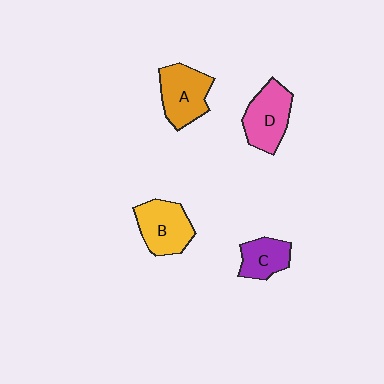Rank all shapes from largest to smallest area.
From largest to smallest: A (orange), D (pink), B (yellow), C (purple).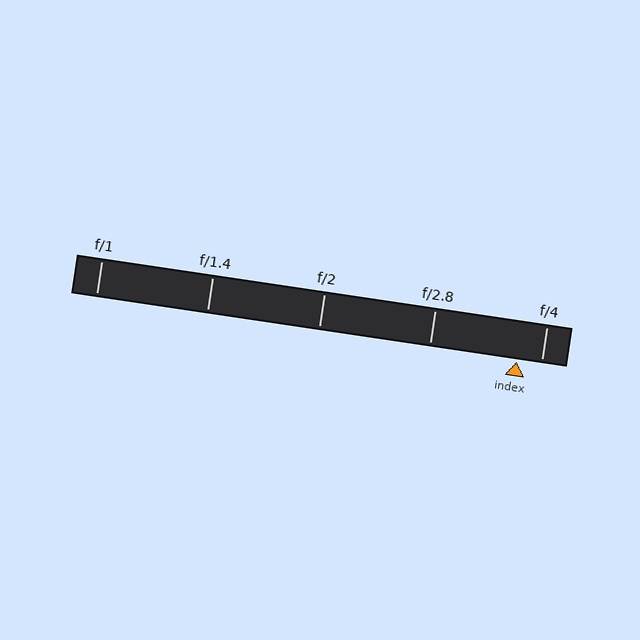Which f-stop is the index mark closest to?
The index mark is closest to f/4.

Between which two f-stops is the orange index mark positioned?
The index mark is between f/2.8 and f/4.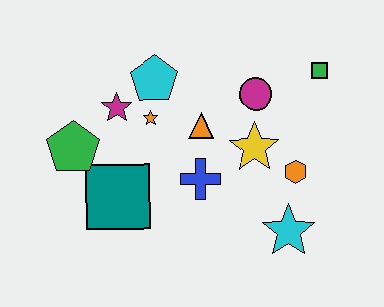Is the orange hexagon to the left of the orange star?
No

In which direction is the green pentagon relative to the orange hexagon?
The green pentagon is to the left of the orange hexagon.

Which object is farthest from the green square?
The green pentagon is farthest from the green square.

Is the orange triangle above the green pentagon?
Yes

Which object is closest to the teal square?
The green pentagon is closest to the teal square.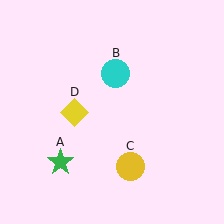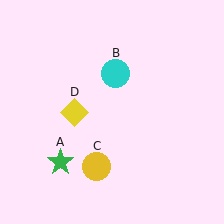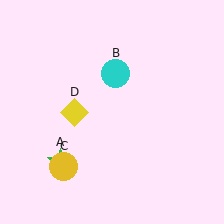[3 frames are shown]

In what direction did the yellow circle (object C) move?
The yellow circle (object C) moved left.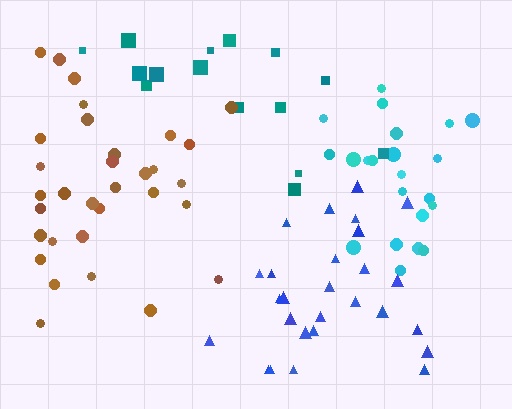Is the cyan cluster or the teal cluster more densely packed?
Cyan.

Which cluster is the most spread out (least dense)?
Teal.